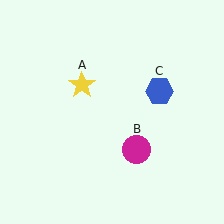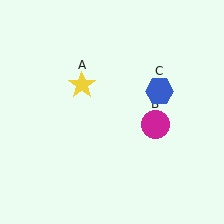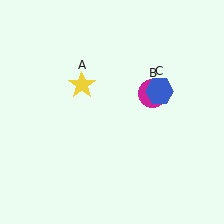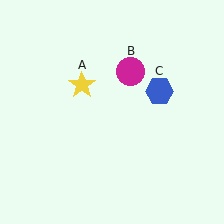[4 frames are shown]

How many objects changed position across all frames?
1 object changed position: magenta circle (object B).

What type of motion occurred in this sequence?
The magenta circle (object B) rotated counterclockwise around the center of the scene.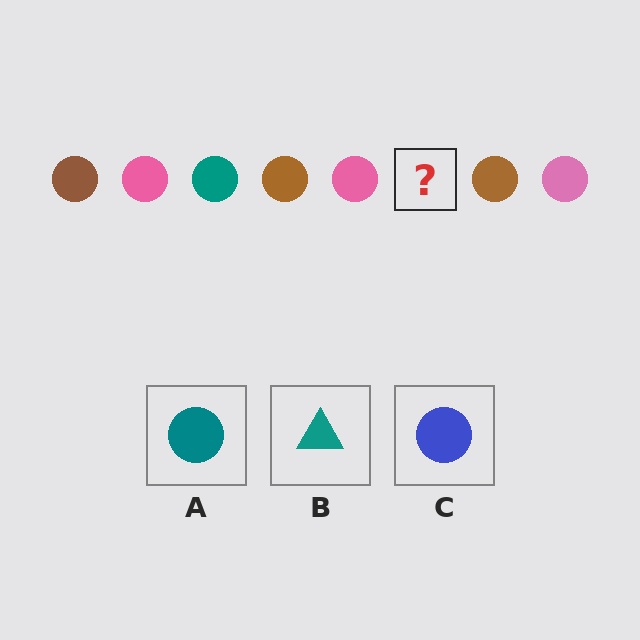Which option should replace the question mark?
Option A.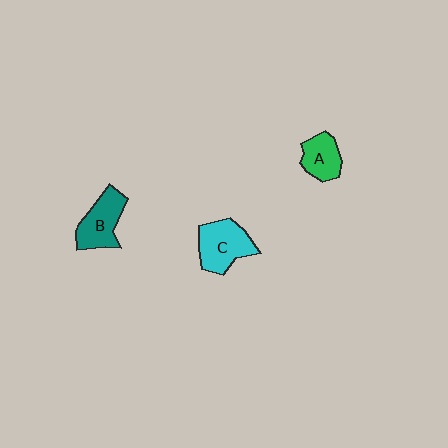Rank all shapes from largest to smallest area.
From largest to smallest: C (cyan), B (teal), A (green).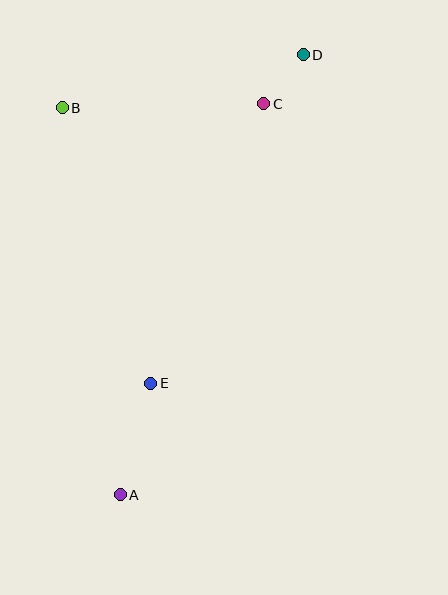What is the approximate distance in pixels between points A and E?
The distance between A and E is approximately 115 pixels.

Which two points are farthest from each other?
Points A and D are farthest from each other.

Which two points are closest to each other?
Points C and D are closest to each other.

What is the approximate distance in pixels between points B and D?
The distance between B and D is approximately 247 pixels.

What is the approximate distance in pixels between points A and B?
The distance between A and B is approximately 391 pixels.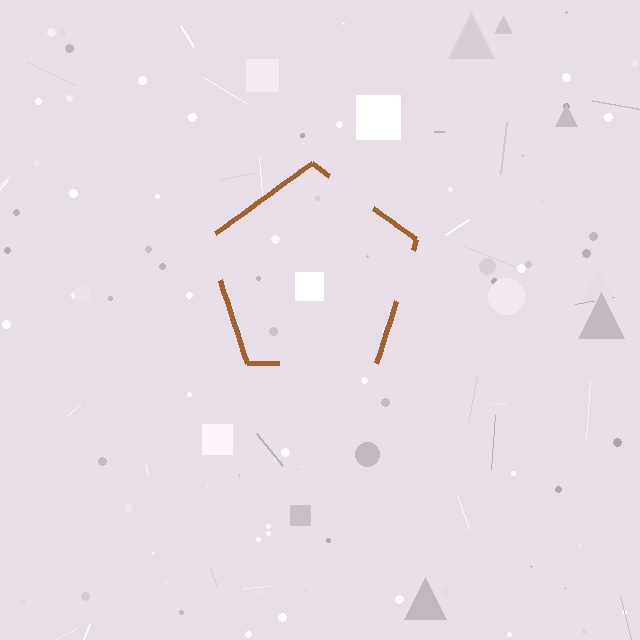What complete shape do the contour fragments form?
The contour fragments form a pentagon.